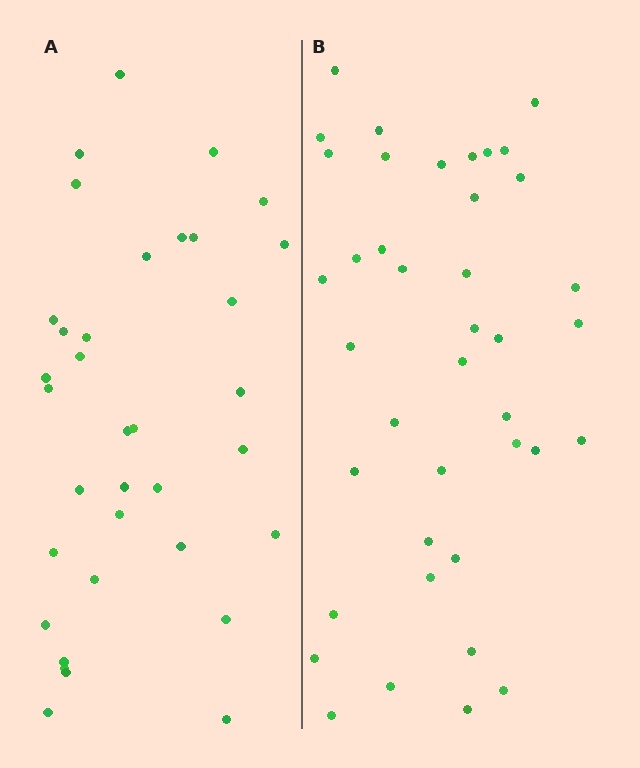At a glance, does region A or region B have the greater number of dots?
Region B (the right region) has more dots.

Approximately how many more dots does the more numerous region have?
Region B has about 5 more dots than region A.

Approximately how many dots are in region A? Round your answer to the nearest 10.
About 40 dots. (The exact count is 35, which rounds to 40.)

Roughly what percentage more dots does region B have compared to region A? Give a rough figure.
About 15% more.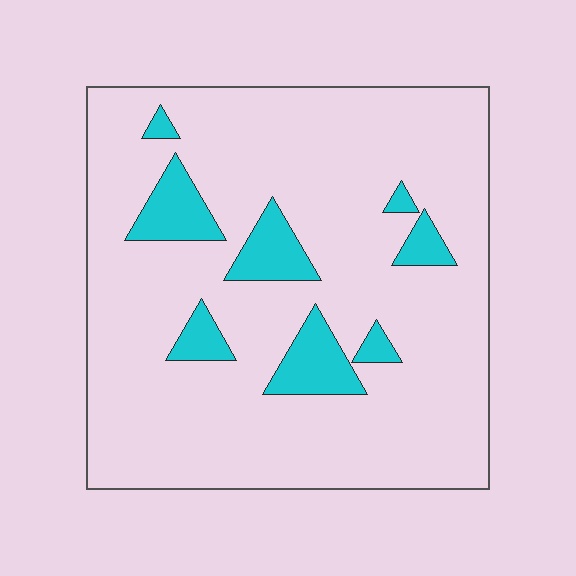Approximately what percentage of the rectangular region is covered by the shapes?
Approximately 15%.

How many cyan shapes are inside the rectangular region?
8.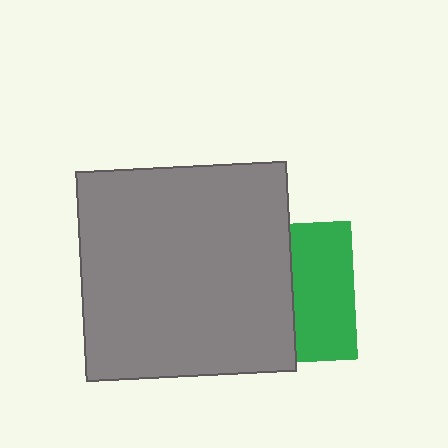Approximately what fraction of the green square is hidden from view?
Roughly 56% of the green square is hidden behind the gray square.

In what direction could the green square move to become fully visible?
The green square could move right. That would shift it out from behind the gray square entirely.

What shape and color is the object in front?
The object in front is a gray square.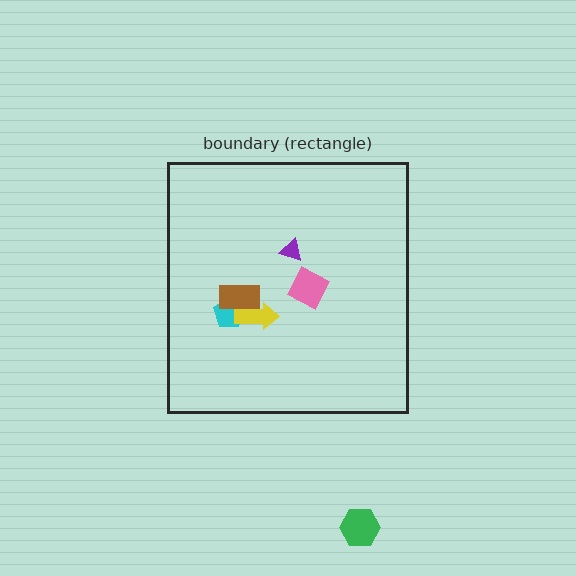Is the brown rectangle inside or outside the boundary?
Inside.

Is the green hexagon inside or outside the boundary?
Outside.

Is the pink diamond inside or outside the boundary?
Inside.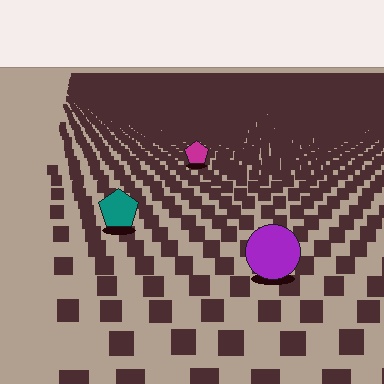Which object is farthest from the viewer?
The magenta pentagon is farthest from the viewer. It appears smaller and the ground texture around it is denser.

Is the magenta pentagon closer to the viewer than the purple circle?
No. The purple circle is closer — you can tell from the texture gradient: the ground texture is coarser near it.